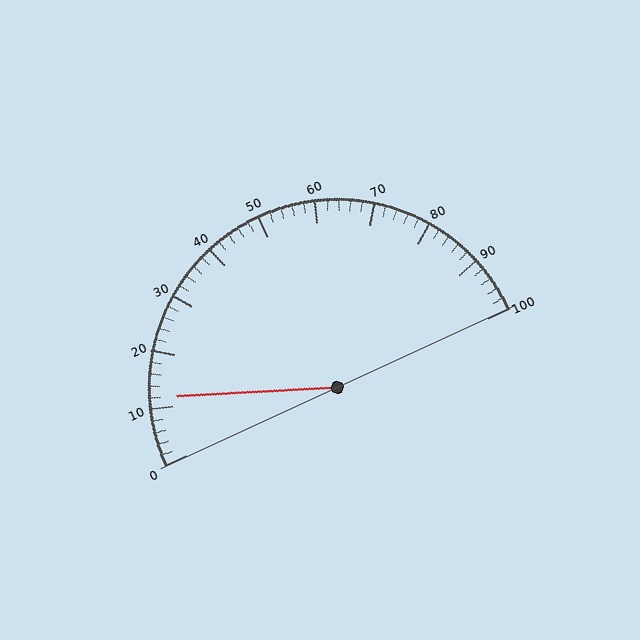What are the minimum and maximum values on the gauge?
The gauge ranges from 0 to 100.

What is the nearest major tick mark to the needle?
The nearest major tick mark is 10.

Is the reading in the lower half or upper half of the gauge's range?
The reading is in the lower half of the range (0 to 100).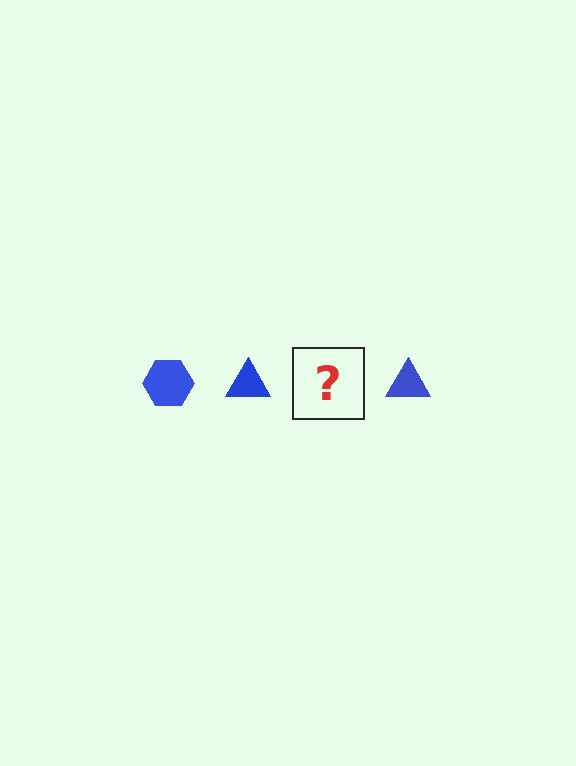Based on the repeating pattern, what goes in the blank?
The blank should be a blue hexagon.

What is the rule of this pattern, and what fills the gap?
The rule is that the pattern cycles through hexagon, triangle shapes in blue. The gap should be filled with a blue hexagon.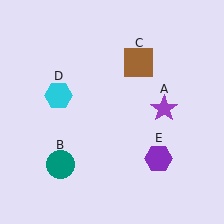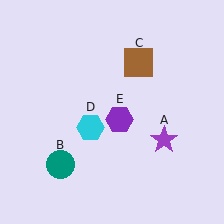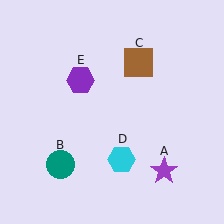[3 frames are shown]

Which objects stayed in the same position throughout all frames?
Teal circle (object B) and brown square (object C) remained stationary.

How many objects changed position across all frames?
3 objects changed position: purple star (object A), cyan hexagon (object D), purple hexagon (object E).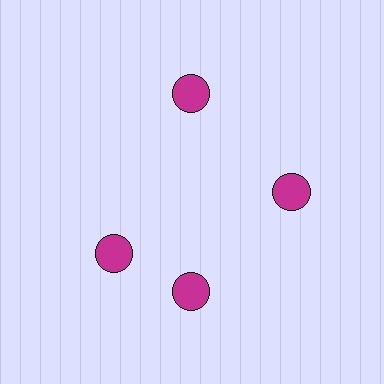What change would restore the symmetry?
The symmetry would be restored by rotating it back into even spacing with its neighbors so that all 4 circles sit at equal angles and equal distance from the center.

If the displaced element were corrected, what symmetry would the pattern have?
It would have 4-fold rotational symmetry — the pattern would map onto itself every 90 degrees.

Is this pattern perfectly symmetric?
No. The 4 magenta circles are arranged in a ring, but one element near the 9 o'clock position is rotated out of alignment along the ring, breaking the 4-fold rotational symmetry.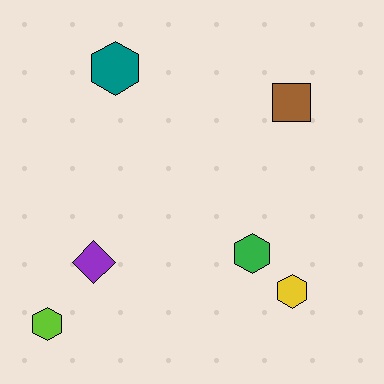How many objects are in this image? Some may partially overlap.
There are 6 objects.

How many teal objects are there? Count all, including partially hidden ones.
There is 1 teal object.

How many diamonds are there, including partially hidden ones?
There is 1 diamond.